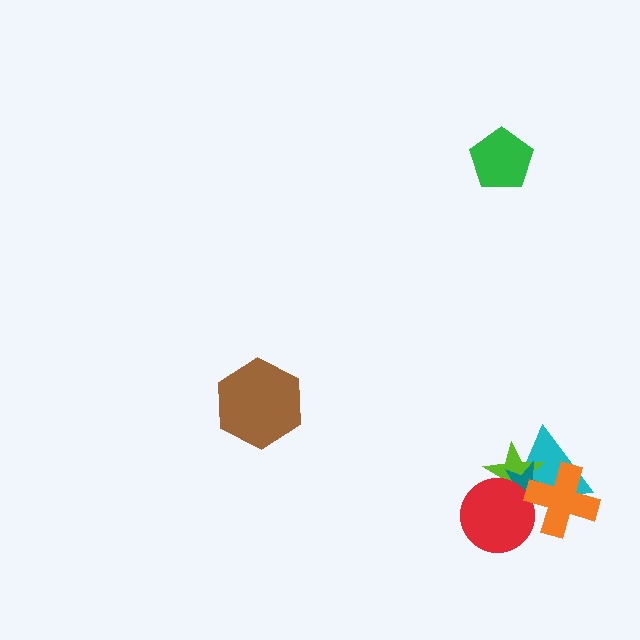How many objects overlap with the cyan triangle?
4 objects overlap with the cyan triangle.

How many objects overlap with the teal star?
4 objects overlap with the teal star.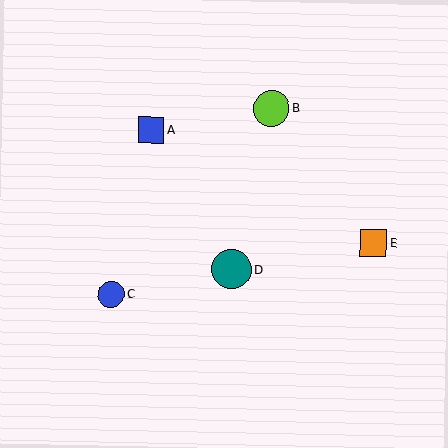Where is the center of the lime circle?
The center of the lime circle is at (272, 108).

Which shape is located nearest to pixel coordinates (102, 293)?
The blue circle (labeled C) at (111, 294) is nearest to that location.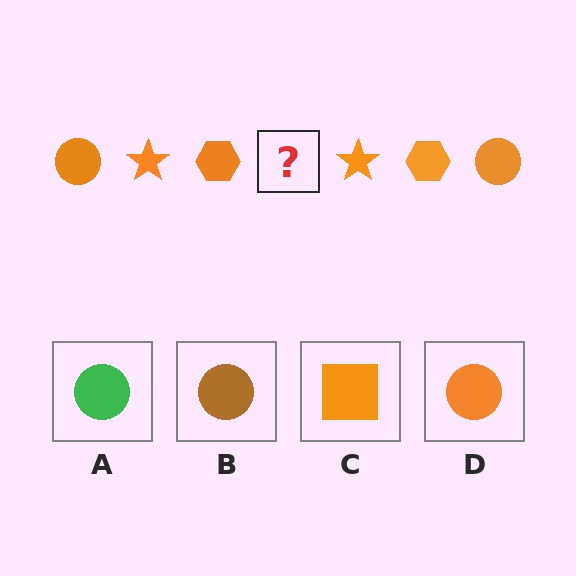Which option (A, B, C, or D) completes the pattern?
D.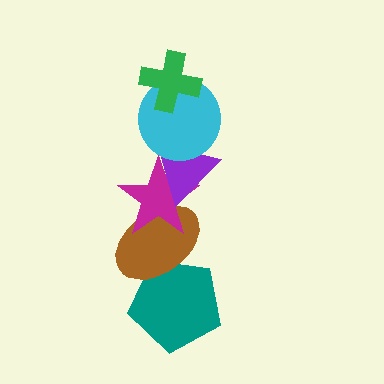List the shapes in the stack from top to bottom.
From top to bottom: the green cross, the cyan circle, the purple triangle, the magenta star, the brown ellipse, the teal pentagon.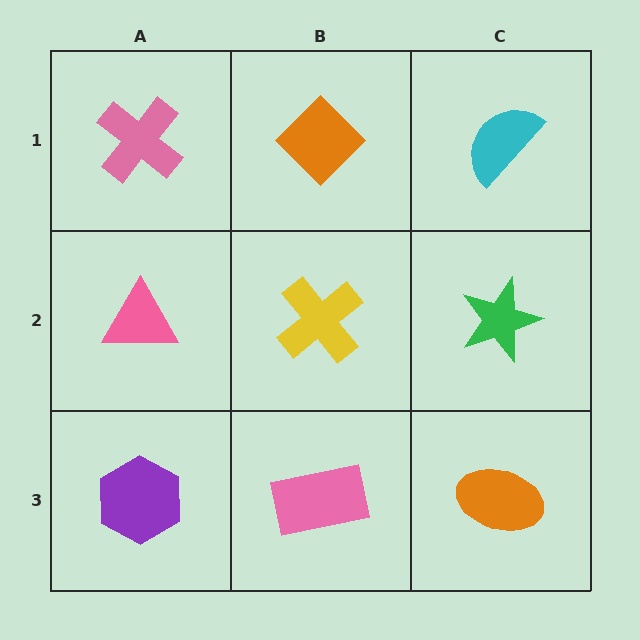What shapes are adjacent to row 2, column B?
An orange diamond (row 1, column B), a pink rectangle (row 3, column B), a pink triangle (row 2, column A), a green star (row 2, column C).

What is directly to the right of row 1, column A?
An orange diamond.